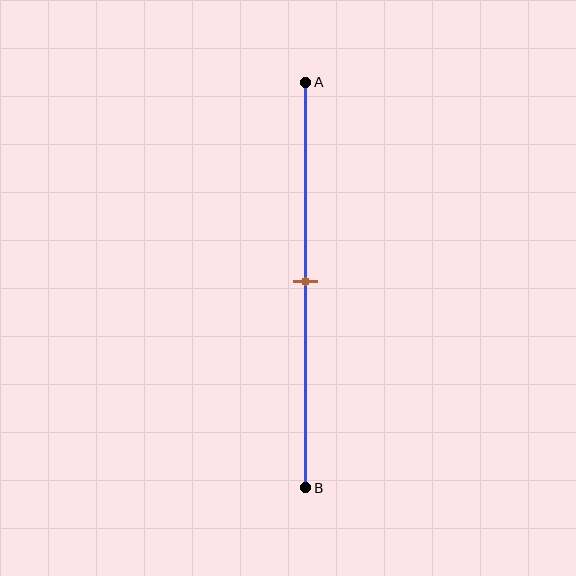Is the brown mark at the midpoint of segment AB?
Yes, the mark is approximately at the midpoint.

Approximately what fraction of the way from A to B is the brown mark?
The brown mark is approximately 50% of the way from A to B.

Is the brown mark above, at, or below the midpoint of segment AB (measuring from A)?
The brown mark is approximately at the midpoint of segment AB.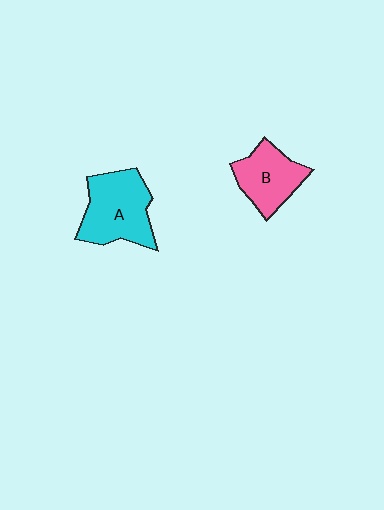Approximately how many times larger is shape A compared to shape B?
Approximately 1.3 times.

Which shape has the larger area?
Shape A (cyan).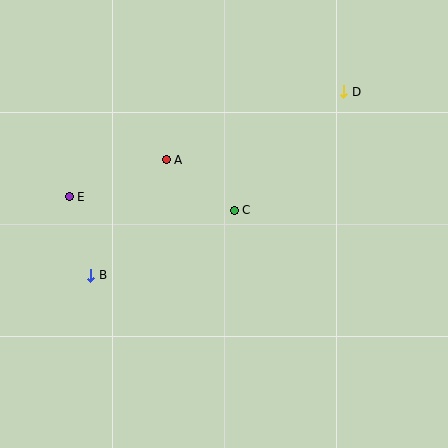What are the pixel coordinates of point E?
Point E is at (69, 197).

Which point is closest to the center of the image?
Point C at (234, 210) is closest to the center.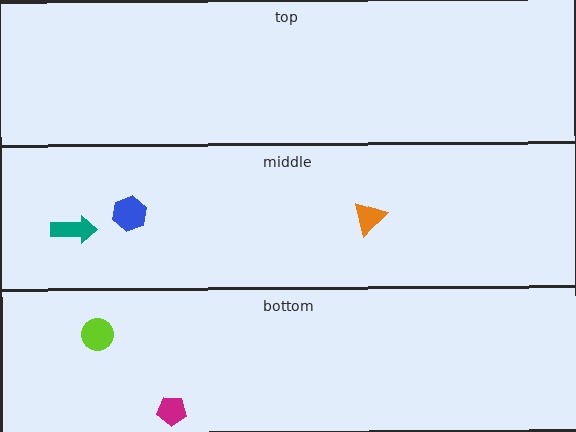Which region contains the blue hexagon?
The middle region.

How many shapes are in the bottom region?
2.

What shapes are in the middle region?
The blue hexagon, the teal arrow, the orange triangle.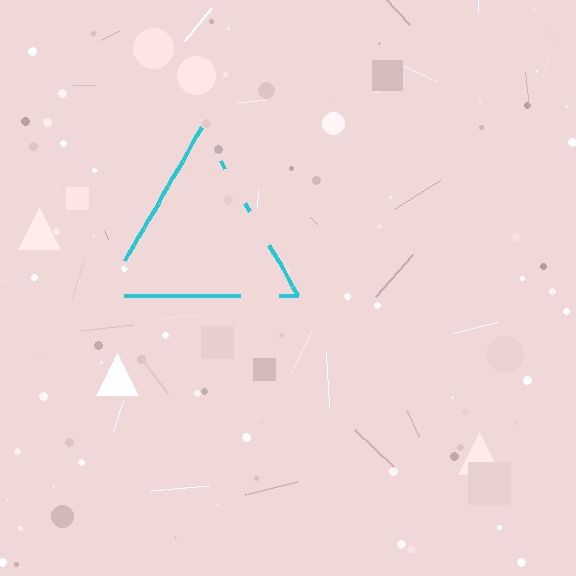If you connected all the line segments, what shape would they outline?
They would outline a triangle.